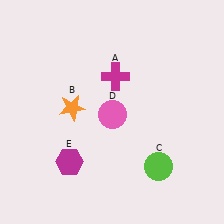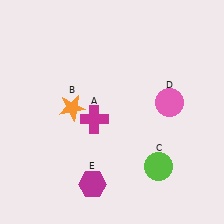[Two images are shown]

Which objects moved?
The objects that moved are: the magenta cross (A), the pink circle (D), the magenta hexagon (E).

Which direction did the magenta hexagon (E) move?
The magenta hexagon (E) moved right.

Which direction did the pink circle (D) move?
The pink circle (D) moved right.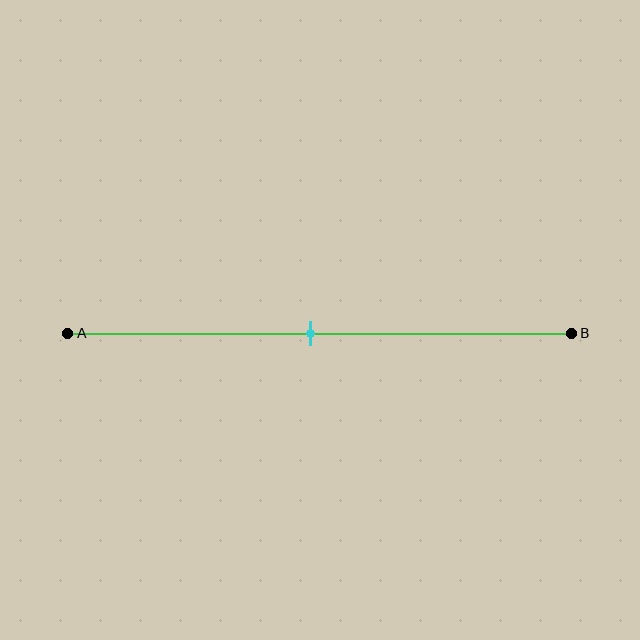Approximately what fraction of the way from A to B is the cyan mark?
The cyan mark is approximately 50% of the way from A to B.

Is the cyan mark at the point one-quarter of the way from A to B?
No, the mark is at about 50% from A, not at the 25% one-quarter point.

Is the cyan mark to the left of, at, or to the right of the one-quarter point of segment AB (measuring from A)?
The cyan mark is to the right of the one-quarter point of segment AB.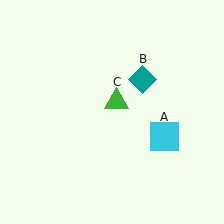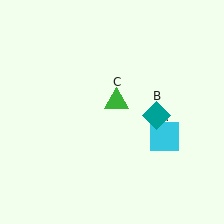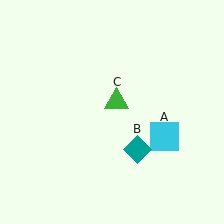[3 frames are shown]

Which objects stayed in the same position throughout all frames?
Cyan square (object A) and green triangle (object C) remained stationary.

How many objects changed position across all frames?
1 object changed position: teal diamond (object B).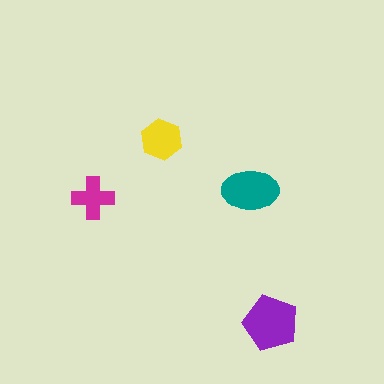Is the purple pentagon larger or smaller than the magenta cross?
Larger.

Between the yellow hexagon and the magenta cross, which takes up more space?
The yellow hexagon.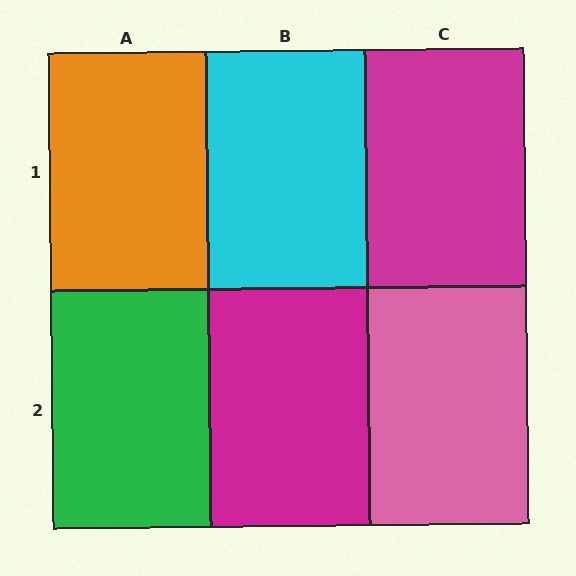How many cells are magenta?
2 cells are magenta.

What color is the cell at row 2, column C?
Pink.